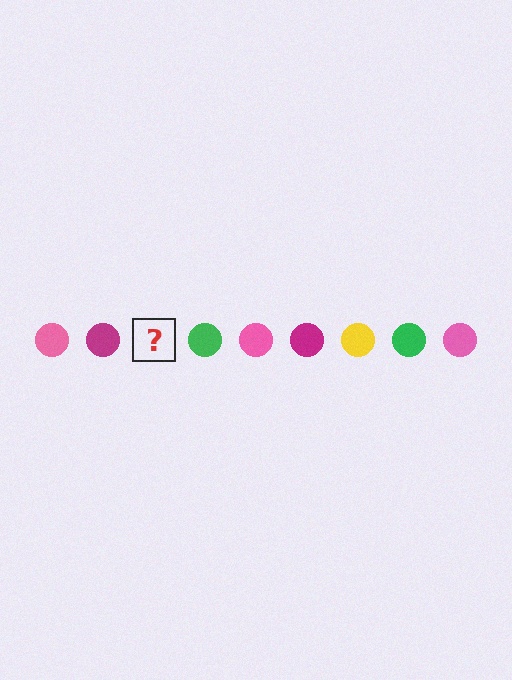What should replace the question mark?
The question mark should be replaced with a yellow circle.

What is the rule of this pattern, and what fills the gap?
The rule is that the pattern cycles through pink, magenta, yellow, green circles. The gap should be filled with a yellow circle.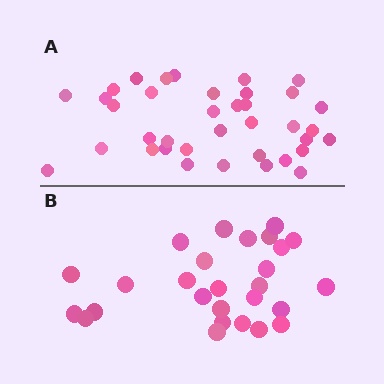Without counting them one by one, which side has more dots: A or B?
Region A (the top region) has more dots.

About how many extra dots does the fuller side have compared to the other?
Region A has roughly 10 or so more dots than region B.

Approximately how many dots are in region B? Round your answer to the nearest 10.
About 30 dots. (The exact count is 27, which rounds to 30.)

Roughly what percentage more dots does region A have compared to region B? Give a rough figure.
About 35% more.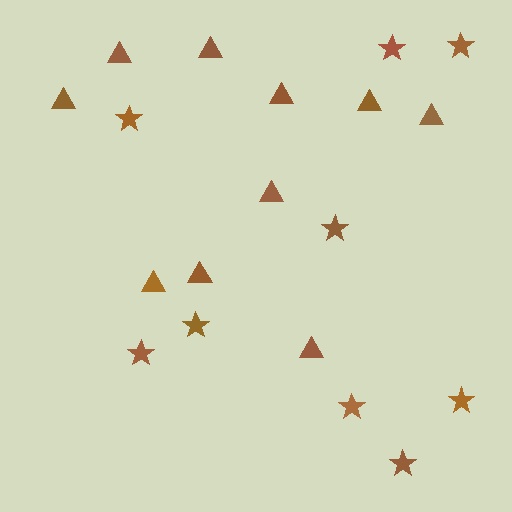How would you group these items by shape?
There are 2 groups: one group of triangles (10) and one group of stars (9).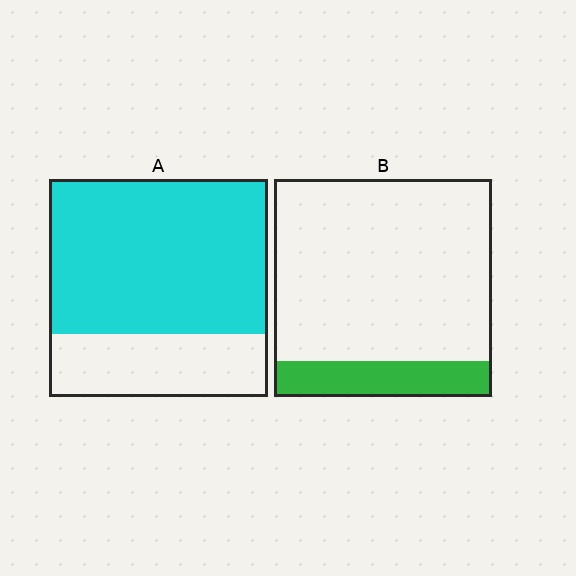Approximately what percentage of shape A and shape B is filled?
A is approximately 70% and B is approximately 15%.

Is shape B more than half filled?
No.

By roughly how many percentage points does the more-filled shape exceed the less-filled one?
By roughly 55 percentage points (A over B).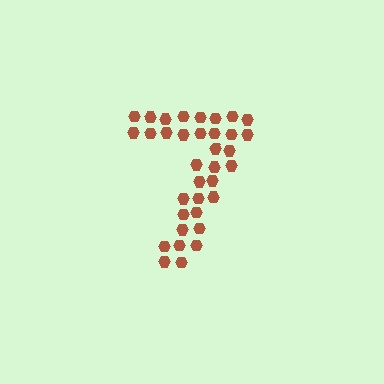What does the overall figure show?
The overall figure shows the digit 7.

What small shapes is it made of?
It is made of small hexagons.